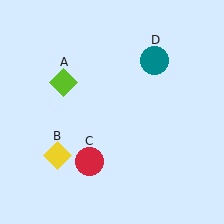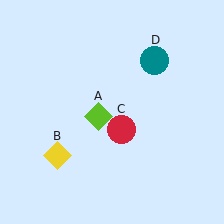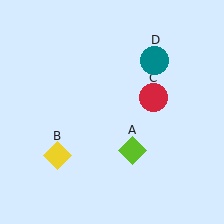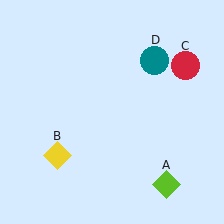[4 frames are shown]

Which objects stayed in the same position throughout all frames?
Yellow diamond (object B) and teal circle (object D) remained stationary.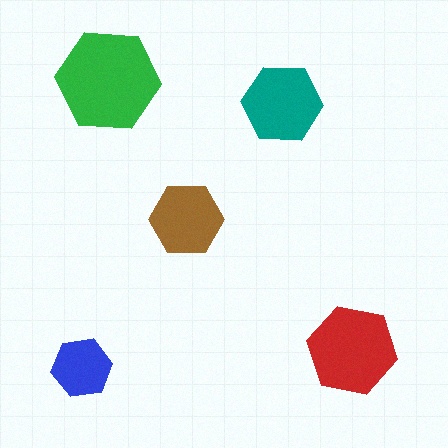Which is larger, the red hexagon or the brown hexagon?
The red one.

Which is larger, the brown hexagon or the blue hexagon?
The brown one.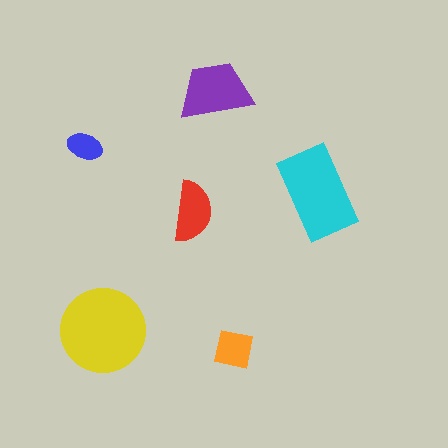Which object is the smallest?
The blue ellipse.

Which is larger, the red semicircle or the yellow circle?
The yellow circle.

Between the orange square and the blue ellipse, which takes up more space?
The orange square.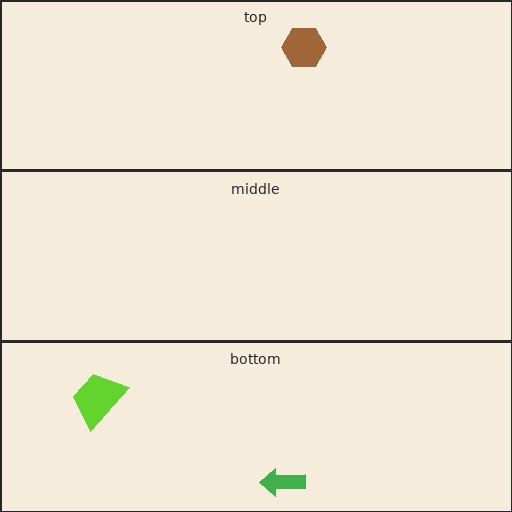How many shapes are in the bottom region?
2.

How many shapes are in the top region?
1.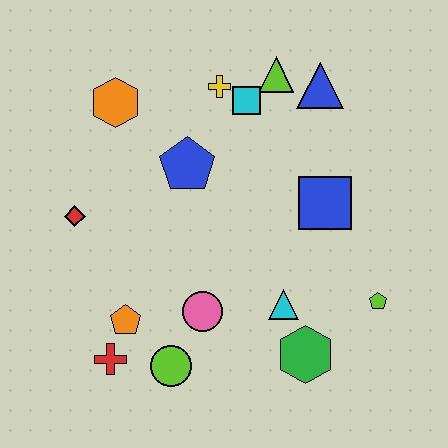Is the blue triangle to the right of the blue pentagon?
Yes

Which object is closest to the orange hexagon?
The blue pentagon is closest to the orange hexagon.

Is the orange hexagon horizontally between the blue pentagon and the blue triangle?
No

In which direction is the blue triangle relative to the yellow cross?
The blue triangle is to the right of the yellow cross.